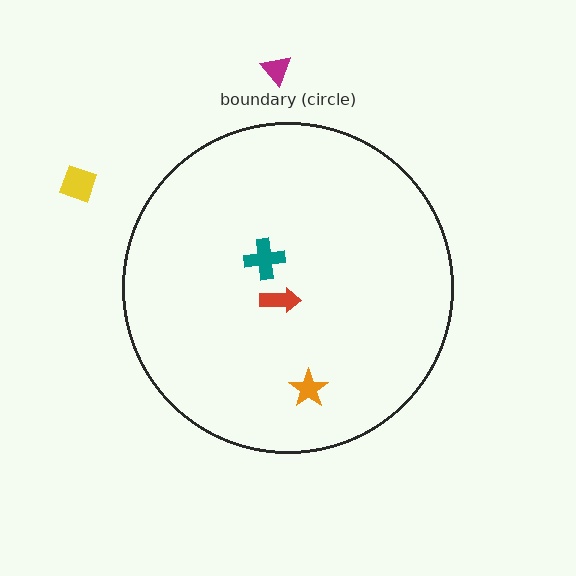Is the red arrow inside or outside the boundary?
Inside.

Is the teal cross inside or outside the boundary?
Inside.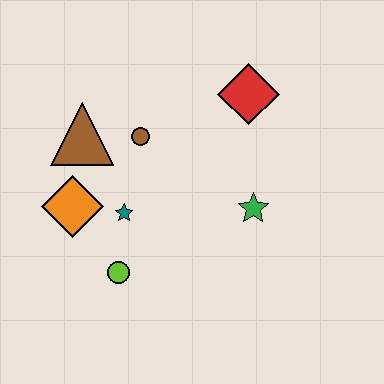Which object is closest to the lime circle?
The teal star is closest to the lime circle.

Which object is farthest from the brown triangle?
The green star is farthest from the brown triangle.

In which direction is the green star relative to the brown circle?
The green star is to the right of the brown circle.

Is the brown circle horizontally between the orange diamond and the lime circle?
No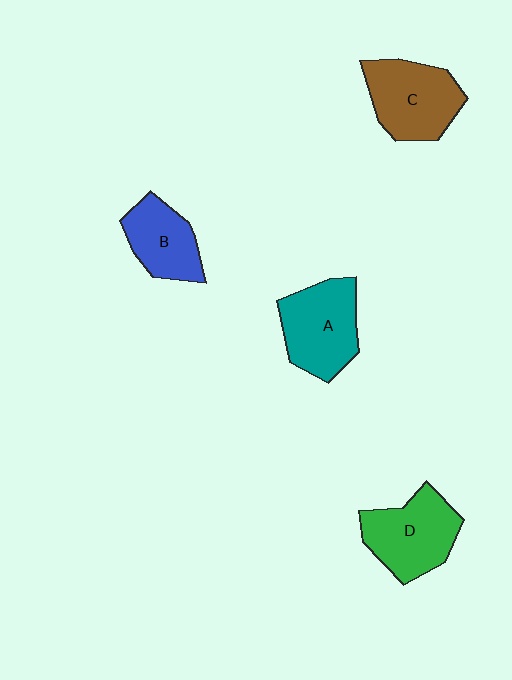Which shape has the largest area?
Shape C (brown).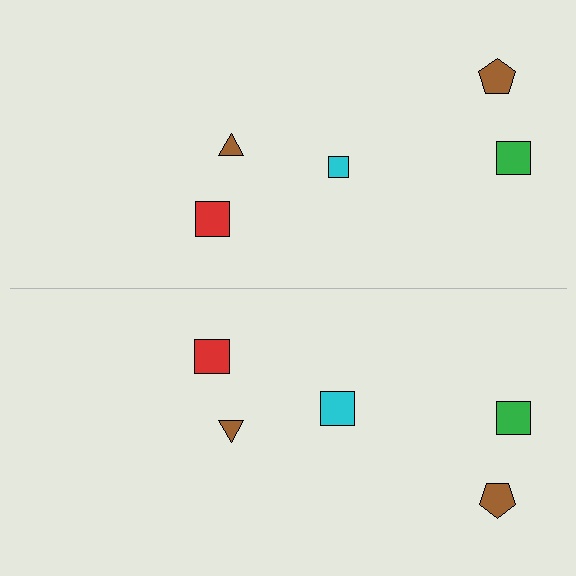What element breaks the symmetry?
The cyan square on the bottom side has a different size than its mirror counterpart.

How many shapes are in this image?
There are 10 shapes in this image.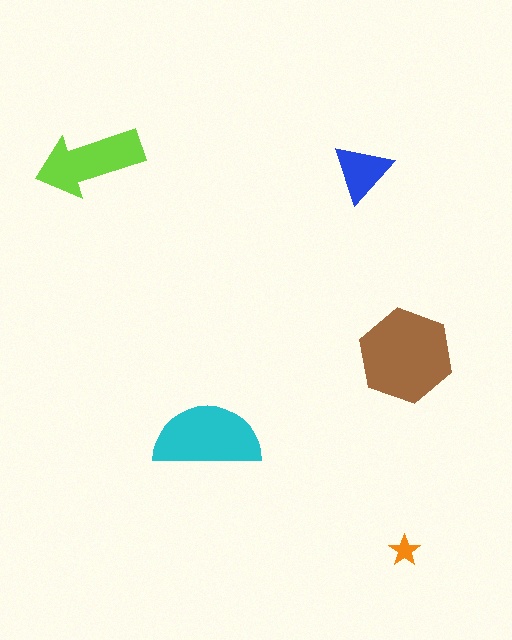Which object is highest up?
The lime arrow is topmost.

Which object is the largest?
The brown hexagon.